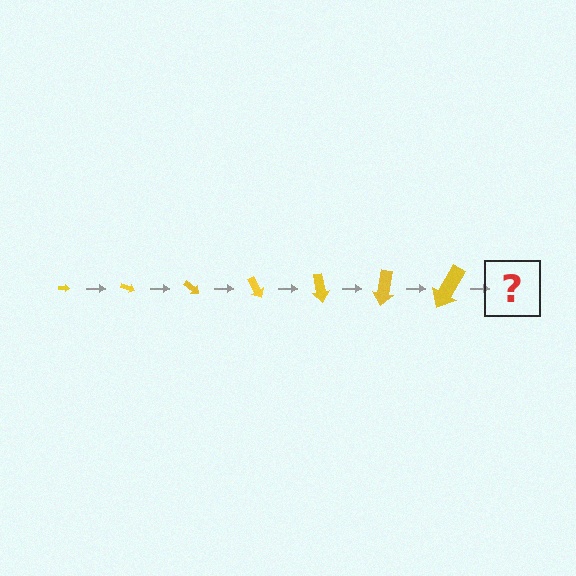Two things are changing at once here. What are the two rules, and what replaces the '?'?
The two rules are that the arrow grows larger each step and it rotates 20 degrees each step. The '?' should be an arrow, larger than the previous one and rotated 140 degrees from the start.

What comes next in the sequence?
The next element should be an arrow, larger than the previous one and rotated 140 degrees from the start.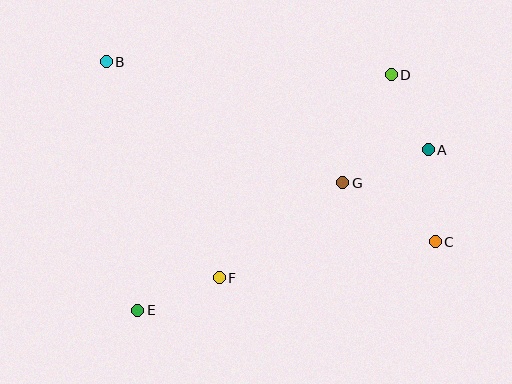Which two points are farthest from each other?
Points B and C are farthest from each other.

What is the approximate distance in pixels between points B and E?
The distance between B and E is approximately 251 pixels.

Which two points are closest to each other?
Points A and D are closest to each other.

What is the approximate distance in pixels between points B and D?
The distance between B and D is approximately 285 pixels.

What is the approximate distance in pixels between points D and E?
The distance between D and E is approximately 346 pixels.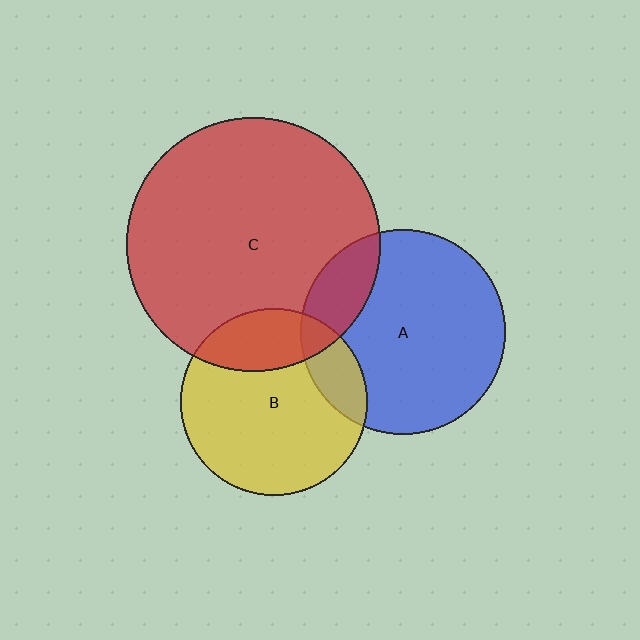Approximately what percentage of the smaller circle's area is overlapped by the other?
Approximately 15%.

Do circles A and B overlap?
Yes.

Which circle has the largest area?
Circle C (red).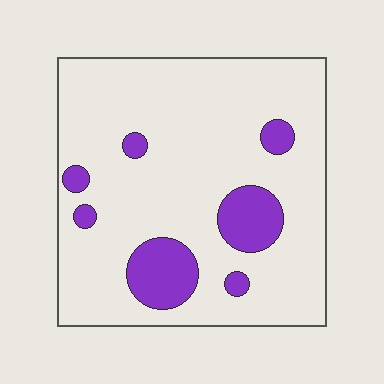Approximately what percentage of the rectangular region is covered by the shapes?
Approximately 15%.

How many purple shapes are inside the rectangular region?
7.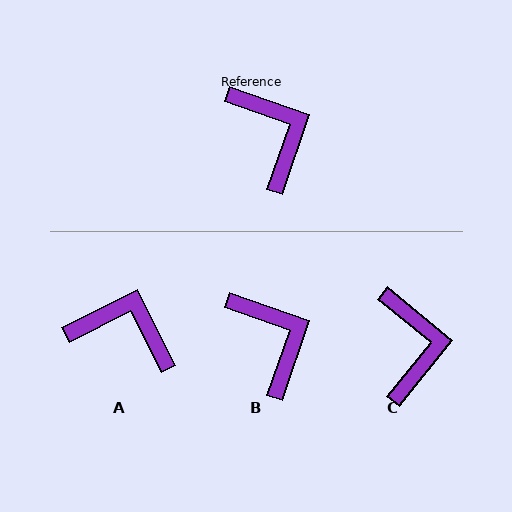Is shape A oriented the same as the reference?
No, it is off by about 46 degrees.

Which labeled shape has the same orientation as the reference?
B.